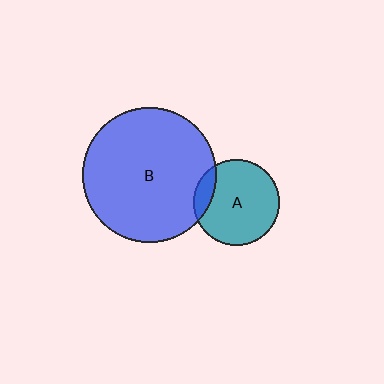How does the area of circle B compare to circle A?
Approximately 2.5 times.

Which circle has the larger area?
Circle B (blue).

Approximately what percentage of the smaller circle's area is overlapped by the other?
Approximately 15%.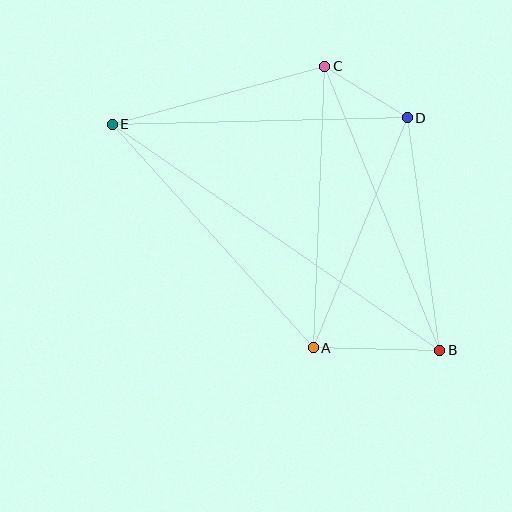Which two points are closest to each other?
Points C and D are closest to each other.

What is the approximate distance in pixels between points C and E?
The distance between C and E is approximately 220 pixels.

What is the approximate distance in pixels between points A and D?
The distance between A and D is approximately 248 pixels.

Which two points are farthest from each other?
Points B and E are farthest from each other.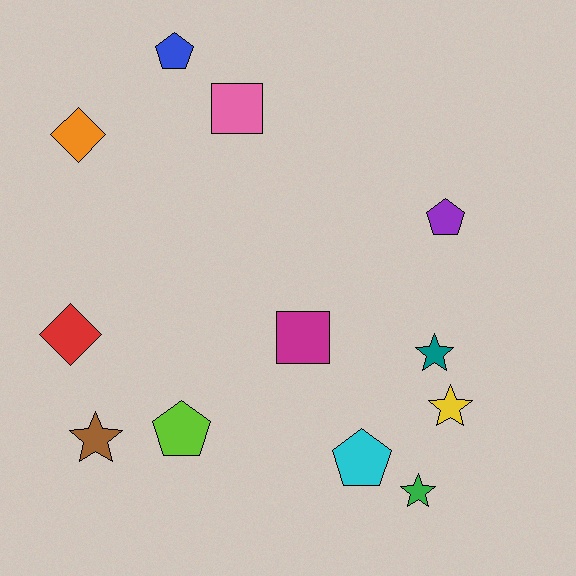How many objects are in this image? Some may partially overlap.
There are 12 objects.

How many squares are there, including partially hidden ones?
There are 2 squares.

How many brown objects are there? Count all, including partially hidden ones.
There is 1 brown object.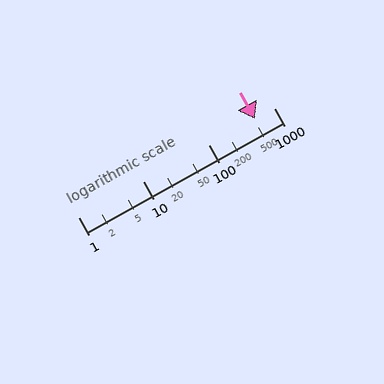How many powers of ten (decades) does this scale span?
The scale spans 3 decades, from 1 to 1000.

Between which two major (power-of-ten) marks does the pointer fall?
The pointer is between 100 and 1000.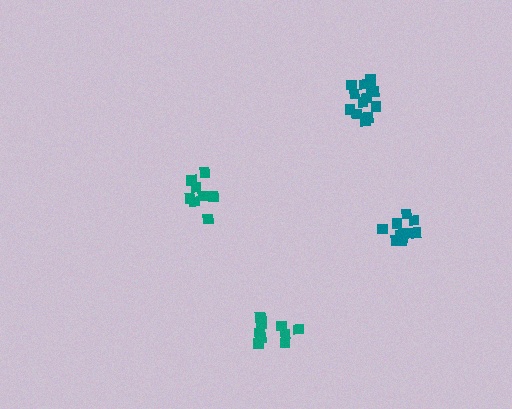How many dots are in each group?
Group 1: 8 dots, Group 2: 13 dots, Group 3: 13 dots, Group 4: 10 dots (44 total).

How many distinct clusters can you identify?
There are 4 distinct clusters.